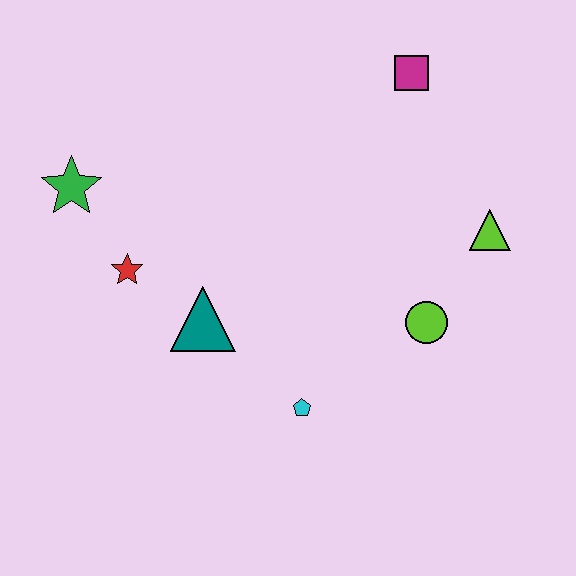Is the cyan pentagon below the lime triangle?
Yes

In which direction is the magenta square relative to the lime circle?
The magenta square is above the lime circle.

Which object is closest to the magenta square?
The lime triangle is closest to the magenta square.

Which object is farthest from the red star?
The lime triangle is farthest from the red star.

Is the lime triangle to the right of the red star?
Yes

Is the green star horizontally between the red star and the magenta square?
No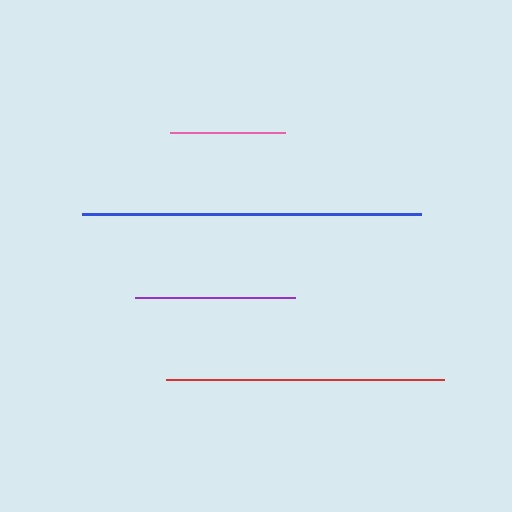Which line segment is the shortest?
The pink line is the shortest at approximately 116 pixels.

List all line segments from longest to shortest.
From longest to shortest: blue, red, purple, pink.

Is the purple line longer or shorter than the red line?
The red line is longer than the purple line.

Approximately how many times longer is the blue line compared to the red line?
The blue line is approximately 1.2 times the length of the red line.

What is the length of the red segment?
The red segment is approximately 278 pixels long.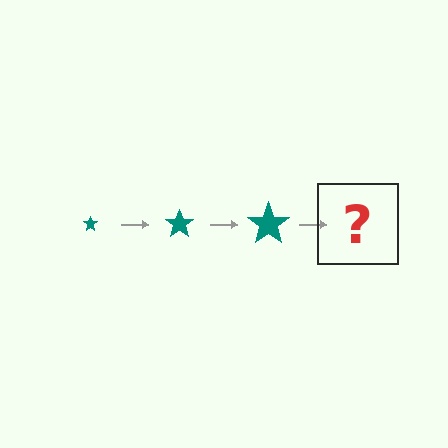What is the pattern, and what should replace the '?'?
The pattern is that the star gets progressively larger each step. The '?' should be a teal star, larger than the previous one.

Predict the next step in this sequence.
The next step is a teal star, larger than the previous one.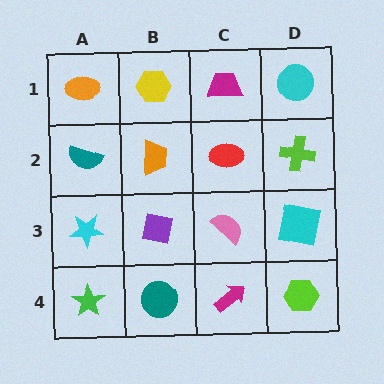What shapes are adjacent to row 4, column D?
A cyan square (row 3, column D), a magenta arrow (row 4, column C).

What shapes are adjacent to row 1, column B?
An orange trapezoid (row 2, column B), an orange ellipse (row 1, column A), a magenta trapezoid (row 1, column C).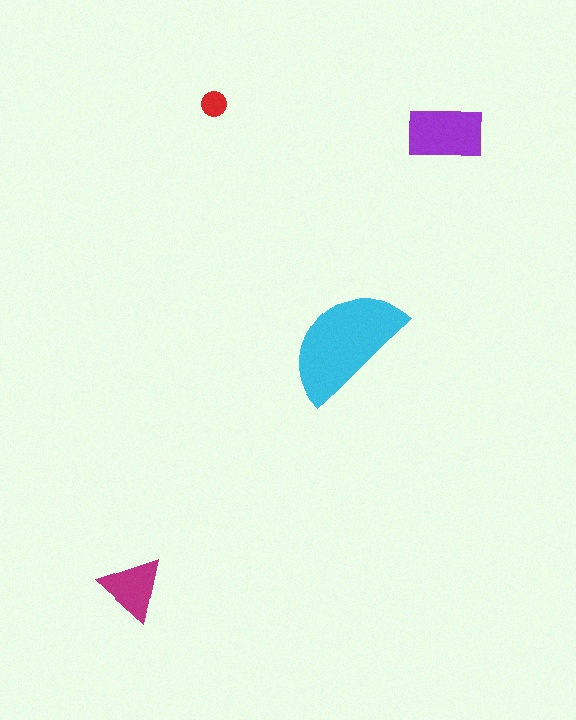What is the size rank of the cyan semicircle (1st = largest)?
1st.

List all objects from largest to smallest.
The cyan semicircle, the purple rectangle, the magenta triangle, the red circle.